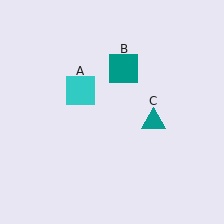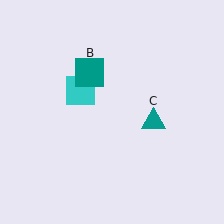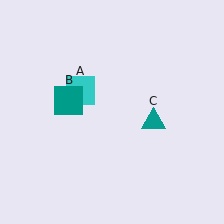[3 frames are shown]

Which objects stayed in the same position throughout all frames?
Cyan square (object A) and teal triangle (object C) remained stationary.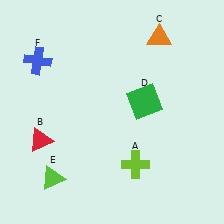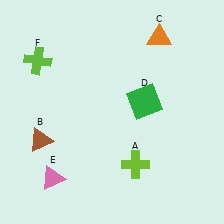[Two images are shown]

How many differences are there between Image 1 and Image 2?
There are 3 differences between the two images.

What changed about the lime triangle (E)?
In Image 1, E is lime. In Image 2, it changed to pink.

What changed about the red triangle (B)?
In Image 1, B is red. In Image 2, it changed to brown.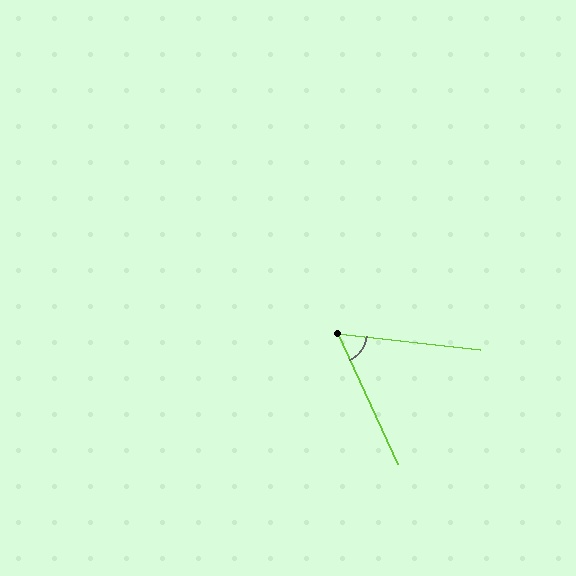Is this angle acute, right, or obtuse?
It is acute.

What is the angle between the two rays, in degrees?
Approximately 59 degrees.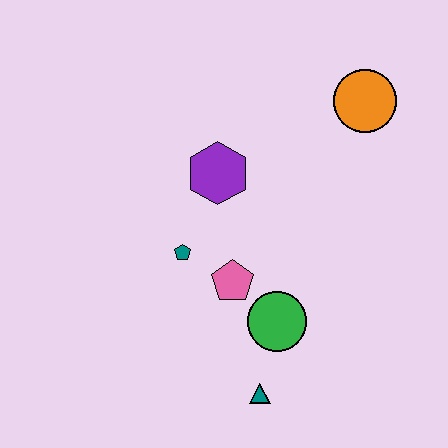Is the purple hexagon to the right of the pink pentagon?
No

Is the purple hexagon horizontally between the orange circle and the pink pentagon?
No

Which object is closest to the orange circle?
The purple hexagon is closest to the orange circle.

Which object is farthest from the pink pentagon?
The orange circle is farthest from the pink pentagon.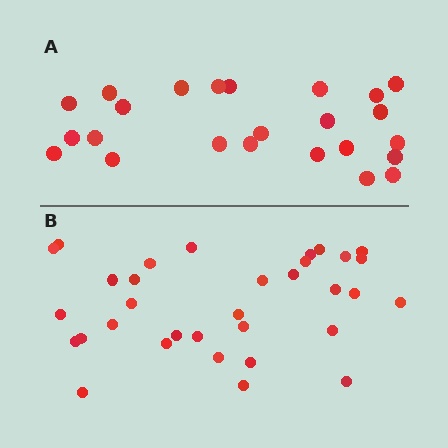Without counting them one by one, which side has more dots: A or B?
Region B (the bottom region) has more dots.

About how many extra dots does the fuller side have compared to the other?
Region B has roughly 8 or so more dots than region A.